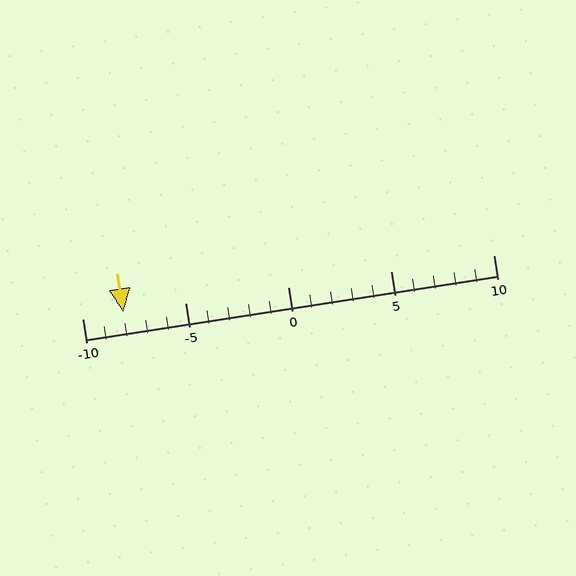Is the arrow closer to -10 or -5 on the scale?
The arrow is closer to -10.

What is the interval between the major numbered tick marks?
The major tick marks are spaced 5 units apart.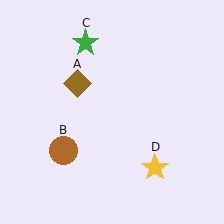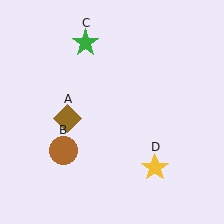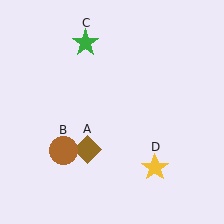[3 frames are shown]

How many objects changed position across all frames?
1 object changed position: brown diamond (object A).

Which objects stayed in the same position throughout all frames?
Brown circle (object B) and green star (object C) and yellow star (object D) remained stationary.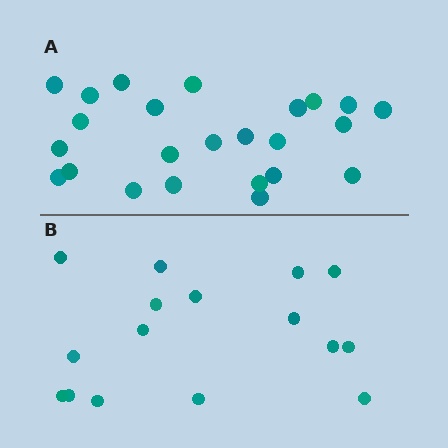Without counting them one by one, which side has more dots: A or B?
Region A (the top region) has more dots.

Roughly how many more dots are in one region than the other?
Region A has roughly 8 or so more dots than region B.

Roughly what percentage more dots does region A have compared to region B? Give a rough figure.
About 50% more.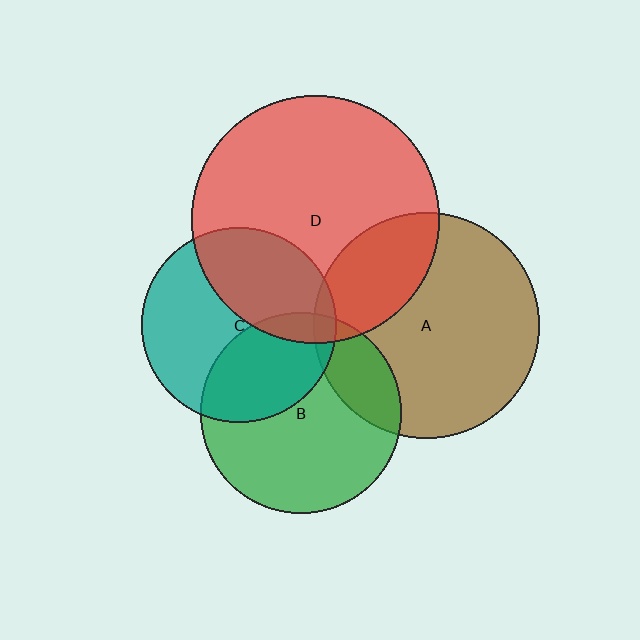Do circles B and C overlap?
Yes.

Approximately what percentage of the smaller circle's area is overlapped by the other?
Approximately 35%.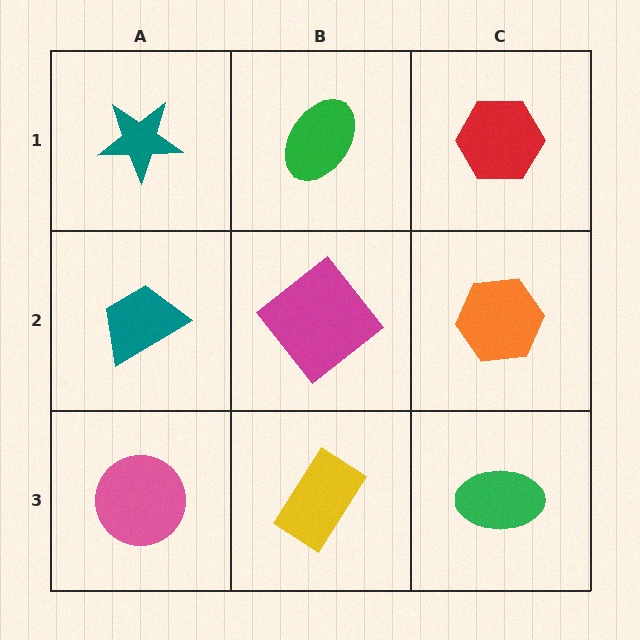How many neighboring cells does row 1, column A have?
2.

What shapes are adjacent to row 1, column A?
A teal trapezoid (row 2, column A), a green ellipse (row 1, column B).